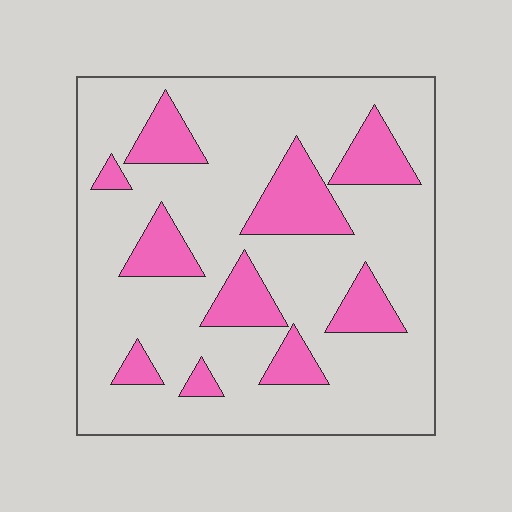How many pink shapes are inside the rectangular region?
10.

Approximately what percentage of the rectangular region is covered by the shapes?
Approximately 20%.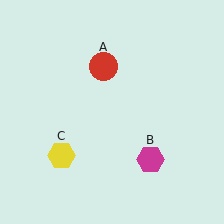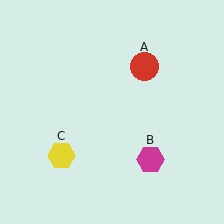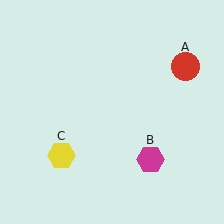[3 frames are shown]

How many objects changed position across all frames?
1 object changed position: red circle (object A).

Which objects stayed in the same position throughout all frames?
Magenta hexagon (object B) and yellow hexagon (object C) remained stationary.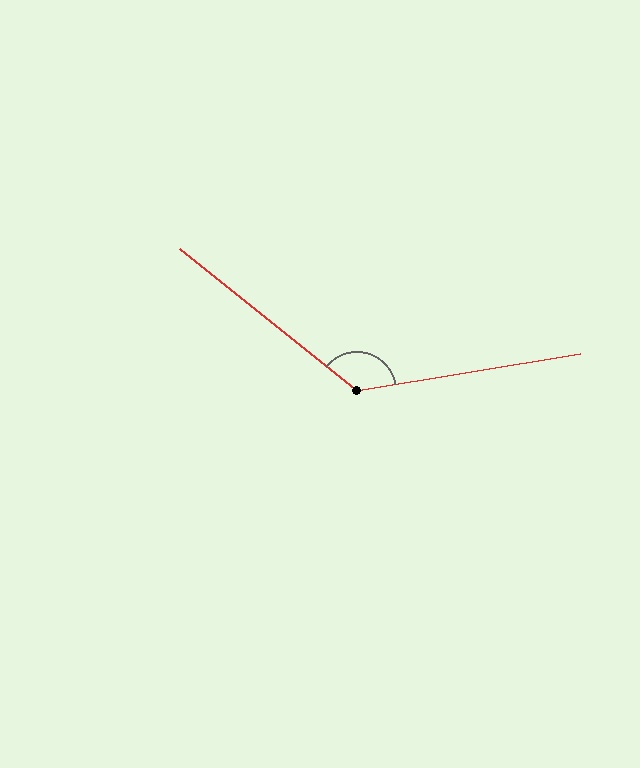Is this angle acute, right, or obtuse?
It is obtuse.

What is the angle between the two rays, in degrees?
Approximately 132 degrees.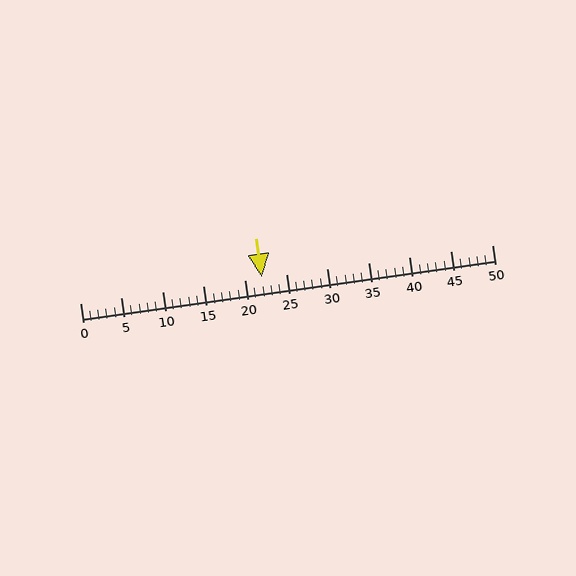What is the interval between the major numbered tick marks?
The major tick marks are spaced 5 units apart.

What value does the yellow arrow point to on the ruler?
The yellow arrow points to approximately 22.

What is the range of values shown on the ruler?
The ruler shows values from 0 to 50.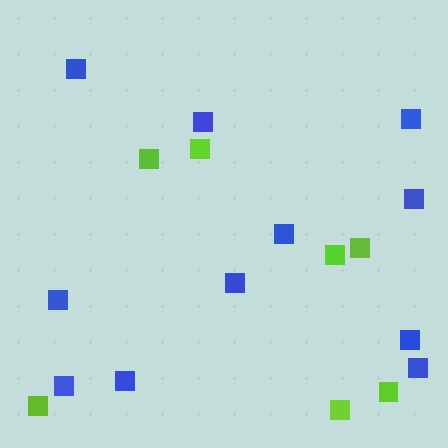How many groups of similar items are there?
There are 2 groups: one group of blue squares (11) and one group of lime squares (7).